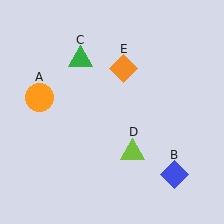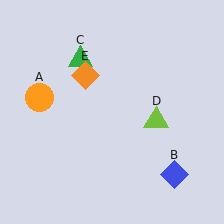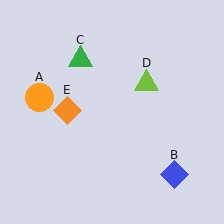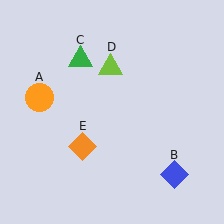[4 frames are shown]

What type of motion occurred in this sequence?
The lime triangle (object D), orange diamond (object E) rotated counterclockwise around the center of the scene.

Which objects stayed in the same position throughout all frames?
Orange circle (object A) and blue diamond (object B) and green triangle (object C) remained stationary.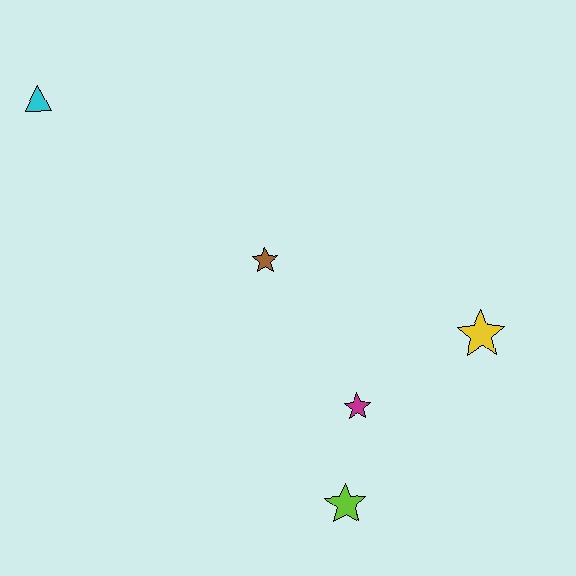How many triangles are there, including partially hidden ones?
There is 1 triangle.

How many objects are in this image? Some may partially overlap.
There are 5 objects.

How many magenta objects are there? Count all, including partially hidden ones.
There is 1 magenta object.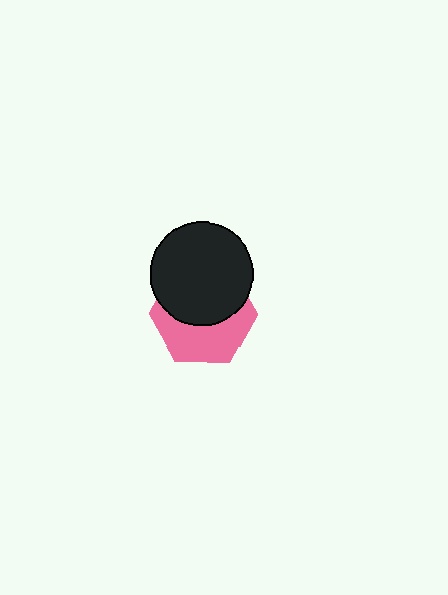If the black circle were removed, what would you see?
You would see the complete pink hexagon.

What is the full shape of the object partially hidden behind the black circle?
The partially hidden object is a pink hexagon.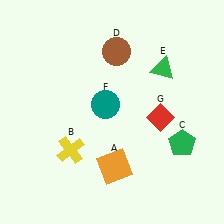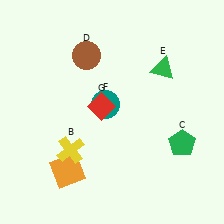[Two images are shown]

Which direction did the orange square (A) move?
The orange square (A) moved left.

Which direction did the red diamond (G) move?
The red diamond (G) moved left.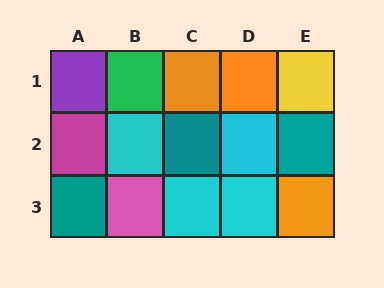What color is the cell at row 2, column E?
Teal.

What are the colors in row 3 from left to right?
Teal, pink, cyan, cyan, orange.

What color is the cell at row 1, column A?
Purple.